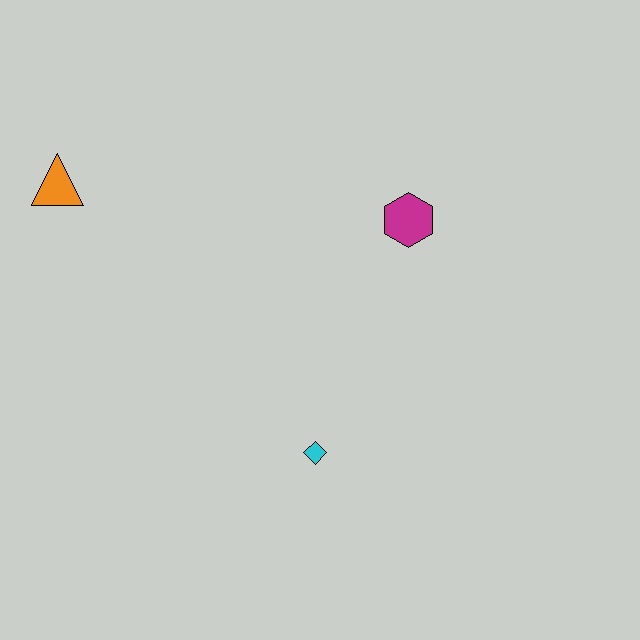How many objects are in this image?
There are 3 objects.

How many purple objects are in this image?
There are no purple objects.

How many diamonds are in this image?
There is 1 diamond.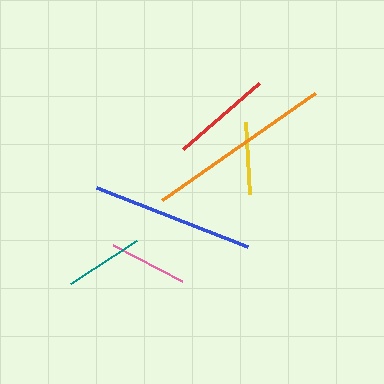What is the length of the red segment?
The red segment is approximately 101 pixels long.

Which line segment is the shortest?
The yellow line is the shortest at approximately 73 pixels.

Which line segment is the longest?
The orange line is the longest at approximately 187 pixels.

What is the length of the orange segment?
The orange segment is approximately 187 pixels long.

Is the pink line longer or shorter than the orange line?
The orange line is longer than the pink line.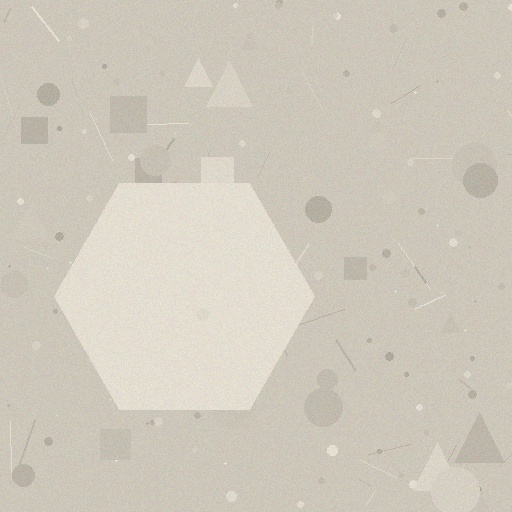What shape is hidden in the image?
A hexagon is hidden in the image.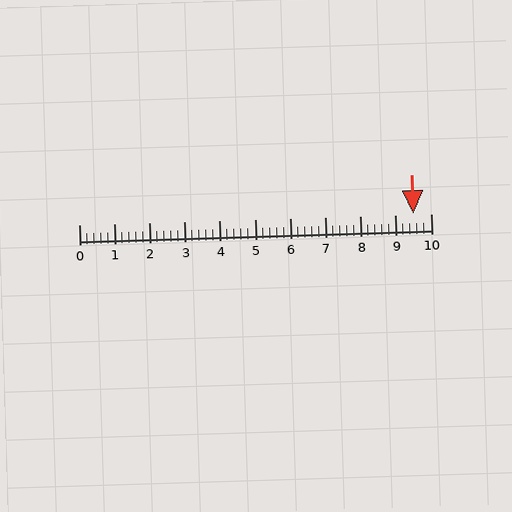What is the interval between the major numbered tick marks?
The major tick marks are spaced 1 units apart.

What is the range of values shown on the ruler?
The ruler shows values from 0 to 10.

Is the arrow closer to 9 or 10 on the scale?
The arrow is closer to 10.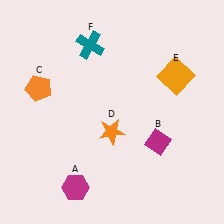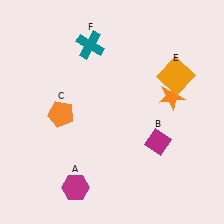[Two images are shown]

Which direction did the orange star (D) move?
The orange star (D) moved right.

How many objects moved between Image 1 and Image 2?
2 objects moved between the two images.